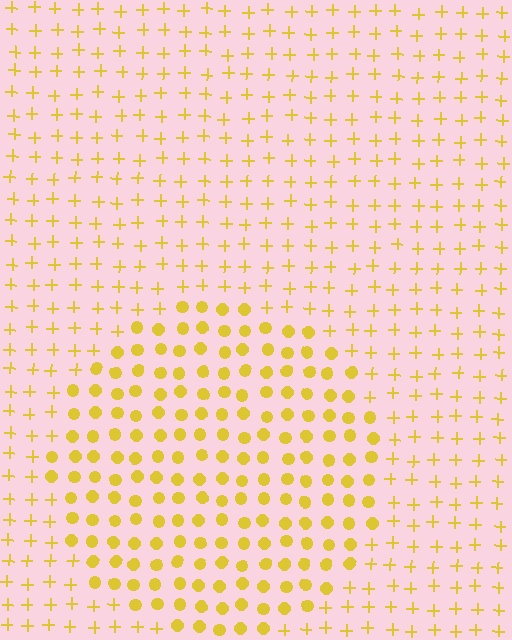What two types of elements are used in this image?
The image uses circles inside the circle region and plus signs outside it.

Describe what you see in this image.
The image is filled with small yellow elements arranged in a uniform grid. A circle-shaped region contains circles, while the surrounding area contains plus signs. The boundary is defined purely by the change in element shape.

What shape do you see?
I see a circle.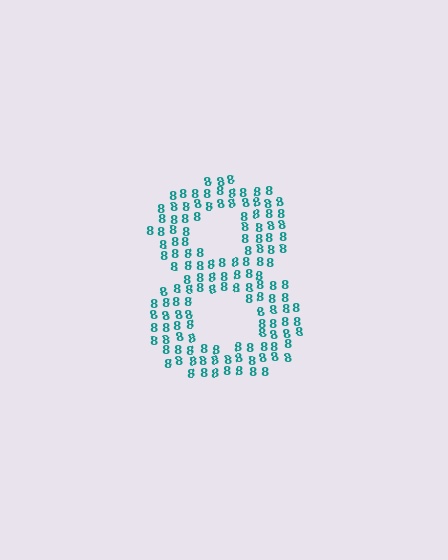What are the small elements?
The small elements are digit 8's.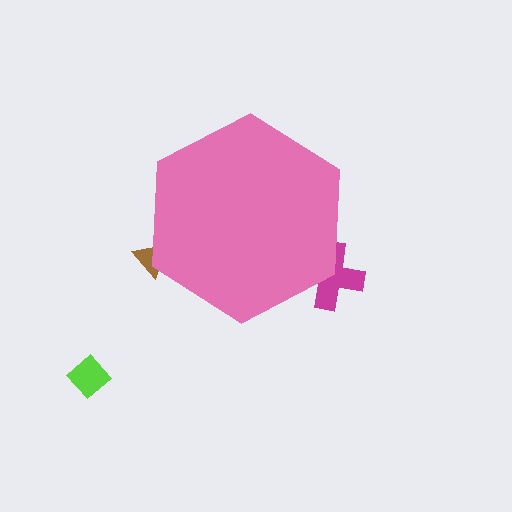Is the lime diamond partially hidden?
No, the lime diamond is fully visible.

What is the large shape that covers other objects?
A pink hexagon.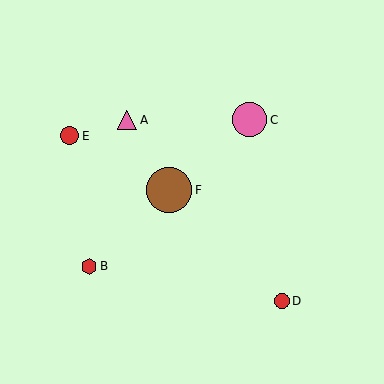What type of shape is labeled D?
Shape D is a red circle.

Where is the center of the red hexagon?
The center of the red hexagon is at (89, 266).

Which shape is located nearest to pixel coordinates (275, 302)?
The red circle (labeled D) at (282, 301) is nearest to that location.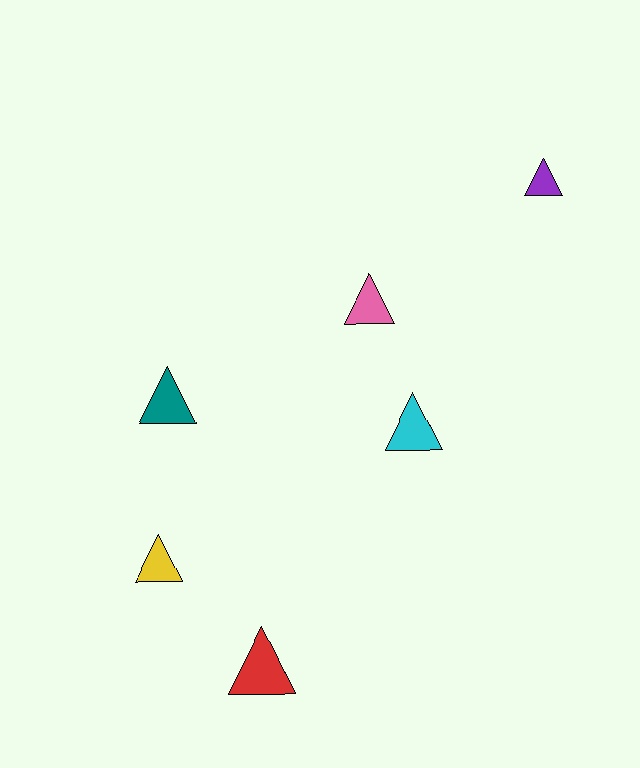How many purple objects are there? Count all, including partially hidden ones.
There is 1 purple object.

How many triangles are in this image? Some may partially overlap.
There are 6 triangles.